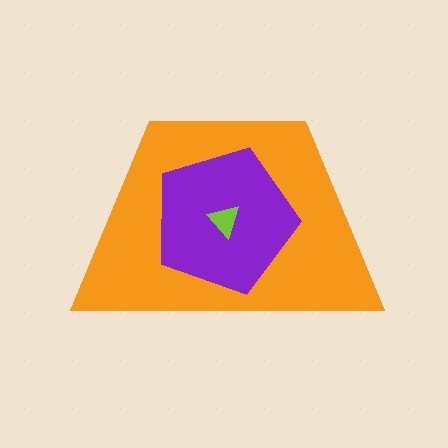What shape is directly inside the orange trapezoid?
The purple pentagon.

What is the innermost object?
The lime triangle.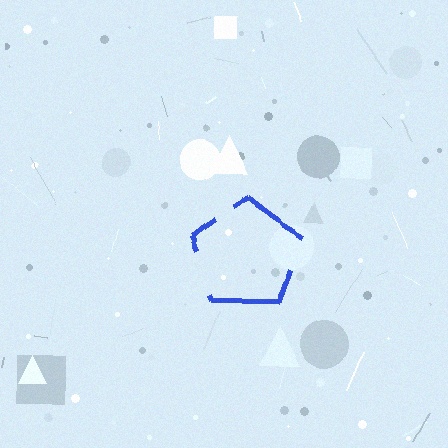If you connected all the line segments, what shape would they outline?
They would outline a pentagon.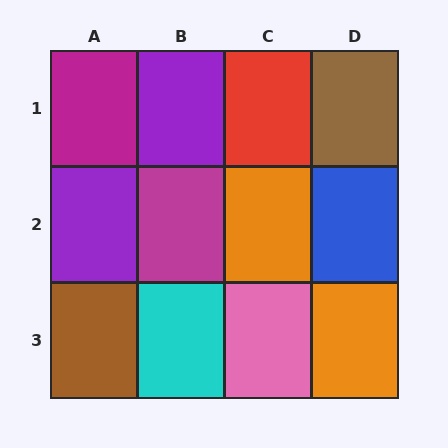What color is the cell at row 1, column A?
Magenta.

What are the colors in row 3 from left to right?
Brown, cyan, pink, orange.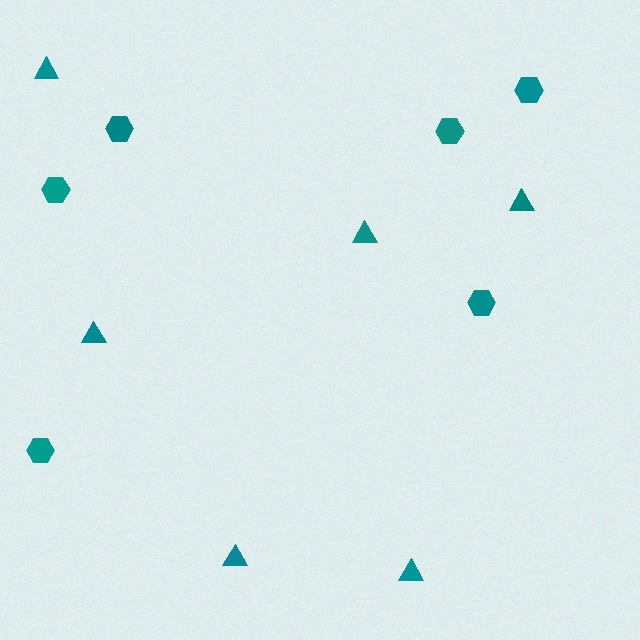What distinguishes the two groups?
There are 2 groups: one group of hexagons (6) and one group of triangles (6).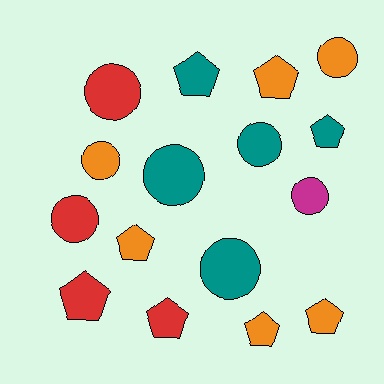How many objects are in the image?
There are 16 objects.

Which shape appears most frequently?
Pentagon, with 8 objects.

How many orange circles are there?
There are 2 orange circles.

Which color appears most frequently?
Orange, with 6 objects.